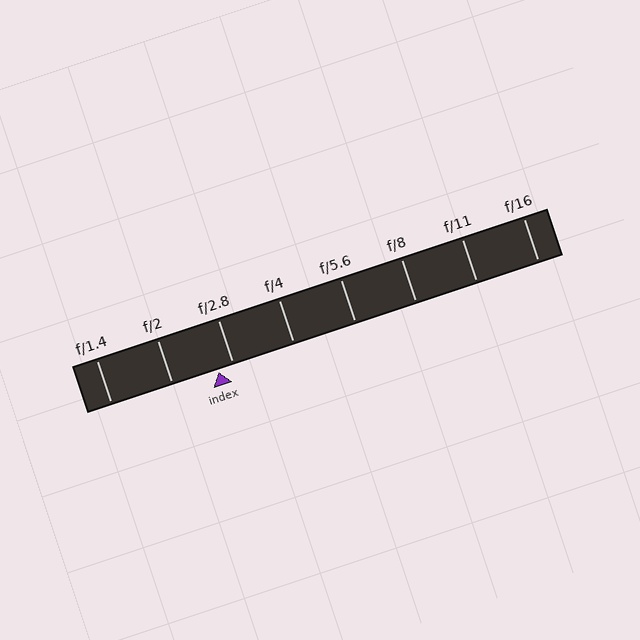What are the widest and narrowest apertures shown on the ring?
The widest aperture shown is f/1.4 and the narrowest is f/16.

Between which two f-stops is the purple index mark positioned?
The index mark is between f/2 and f/2.8.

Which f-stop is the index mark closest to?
The index mark is closest to f/2.8.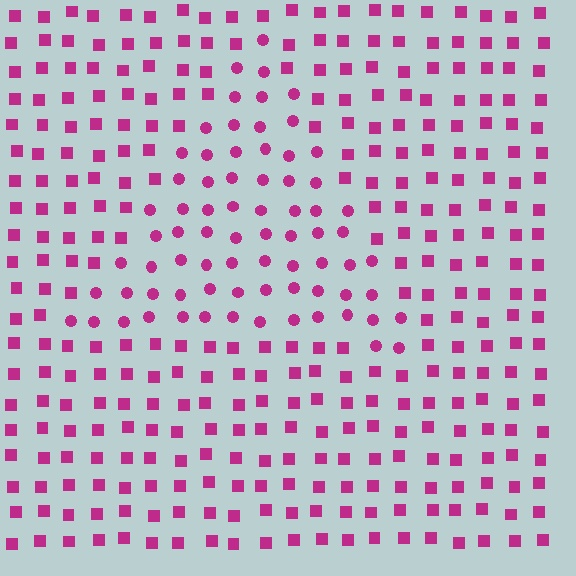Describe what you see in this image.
The image is filled with small magenta elements arranged in a uniform grid. A triangle-shaped region contains circles, while the surrounding area contains squares. The boundary is defined purely by the change in element shape.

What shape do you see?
I see a triangle.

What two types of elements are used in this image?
The image uses circles inside the triangle region and squares outside it.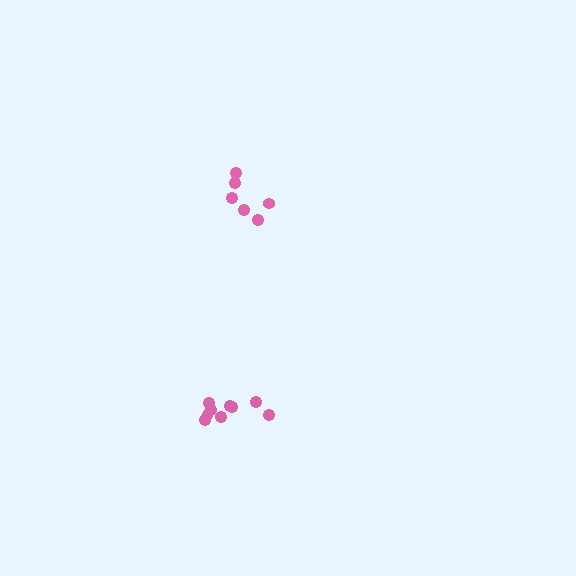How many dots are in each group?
Group 1: 9 dots, Group 2: 6 dots (15 total).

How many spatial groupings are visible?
There are 2 spatial groupings.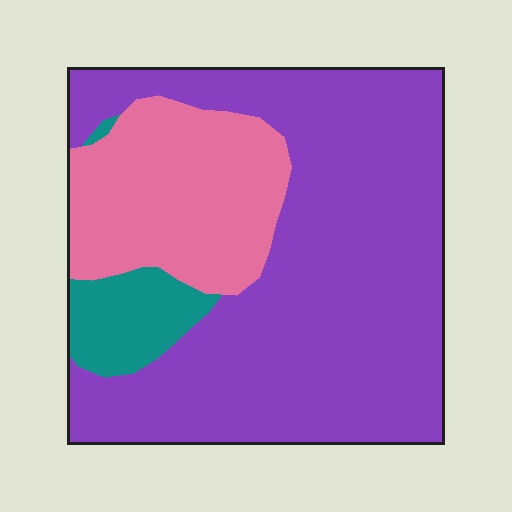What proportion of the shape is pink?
Pink covers roughly 25% of the shape.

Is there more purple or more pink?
Purple.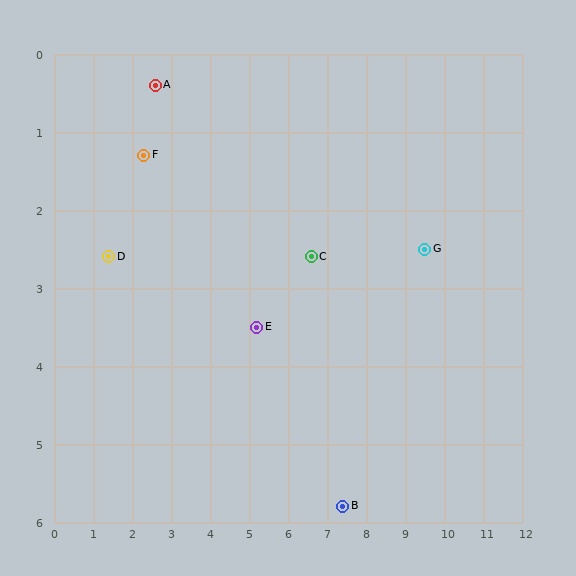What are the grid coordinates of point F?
Point F is at approximately (2.3, 1.3).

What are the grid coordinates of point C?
Point C is at approximately (6.6, 2.6).